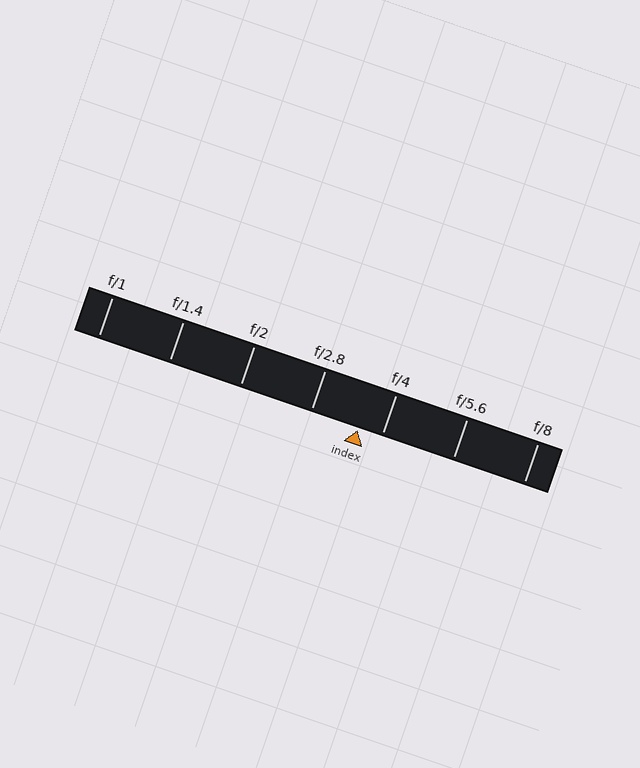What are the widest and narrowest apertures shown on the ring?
The widest aperture shown is f/1 and the narrowest is f/8.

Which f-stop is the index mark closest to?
The index mark is closest to f/4.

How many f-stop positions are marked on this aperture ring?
There are 7 f-stop positions marked.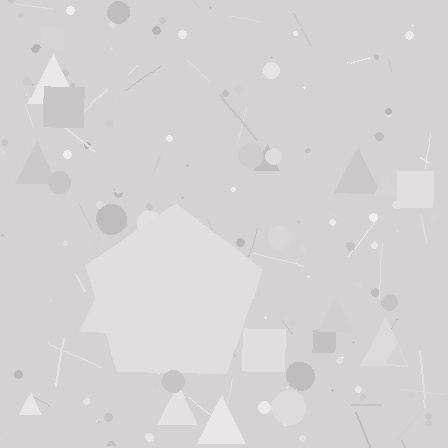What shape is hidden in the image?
A pentagon is hidden in the image.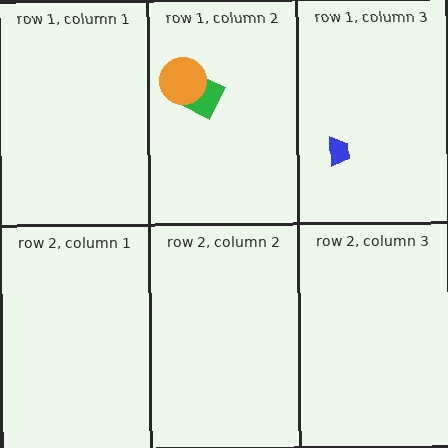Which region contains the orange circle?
The row 1, column 2 region.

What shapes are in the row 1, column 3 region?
The blue trapezoid.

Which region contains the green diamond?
The row 1, column 2 region.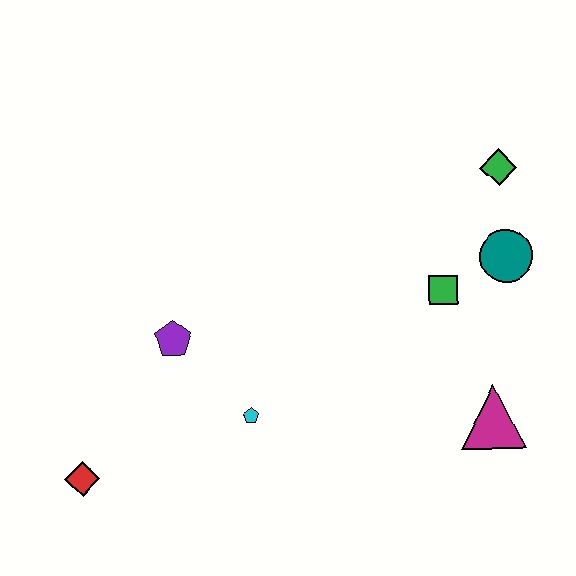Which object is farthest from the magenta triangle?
The red diamond is farthest from the magenta triangle.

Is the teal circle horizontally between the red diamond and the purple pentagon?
No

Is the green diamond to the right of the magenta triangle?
Yes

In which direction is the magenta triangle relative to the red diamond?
The magenta triangle is to the right of the red diamond.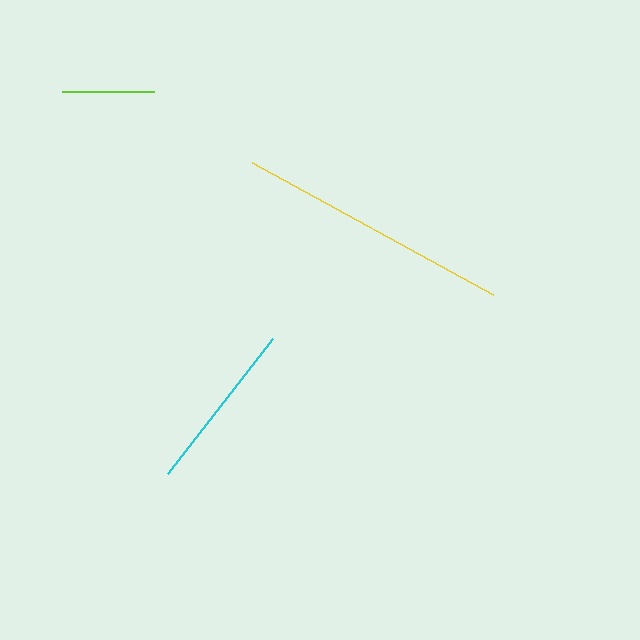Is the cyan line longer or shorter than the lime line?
The cyan line is longer than the lime line.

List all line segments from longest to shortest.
From longest to shortest: yellow, cyan, lime.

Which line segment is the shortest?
The lime line is the shortest at approximately 92 pixels.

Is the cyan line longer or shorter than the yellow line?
The yellow line is longer than the cyan line.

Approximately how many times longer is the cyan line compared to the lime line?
The cyan line is approximately 1.8 times the length of the lime line.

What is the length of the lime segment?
The lime segment is approximately 92 pixels long.